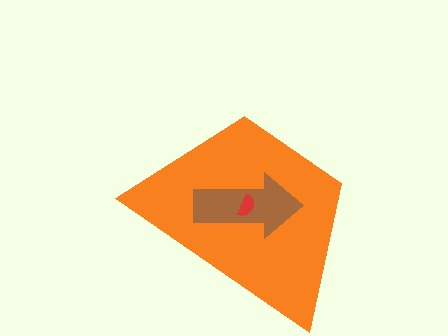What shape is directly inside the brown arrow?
The red semicircle.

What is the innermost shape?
The red semicircle.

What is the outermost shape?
The orange trapezoid.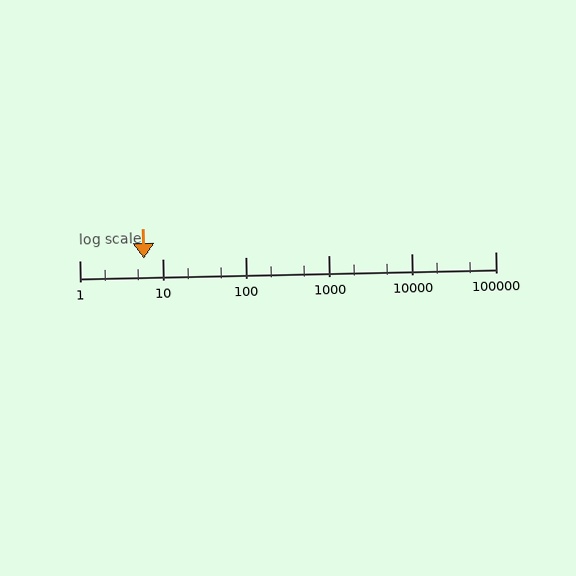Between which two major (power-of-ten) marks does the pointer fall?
The pointer is between 1 and 10.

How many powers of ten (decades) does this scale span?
The scale spans 5 decades, from 1 to 100000.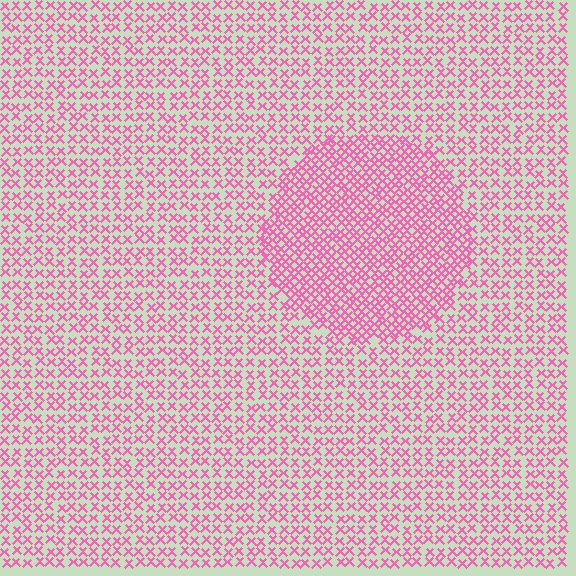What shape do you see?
I see a circle.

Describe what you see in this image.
The image contains small pink elements arranged at two different densities. A circle-shaped region is visible where the elements are more densely packed than the surrounding area.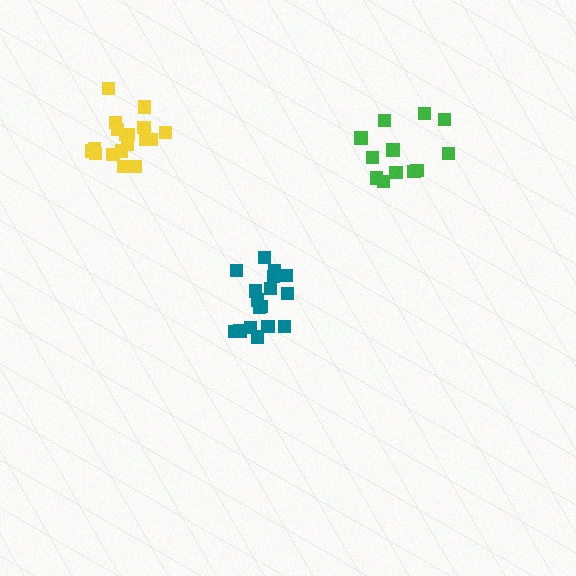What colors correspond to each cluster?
The clusters are colored: teal, green, yellow.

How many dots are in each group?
Group 1: 17 dots, Group 2: 12 dots, Group 3: 18 dots (47 total).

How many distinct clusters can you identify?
There are 3 distinct clusters.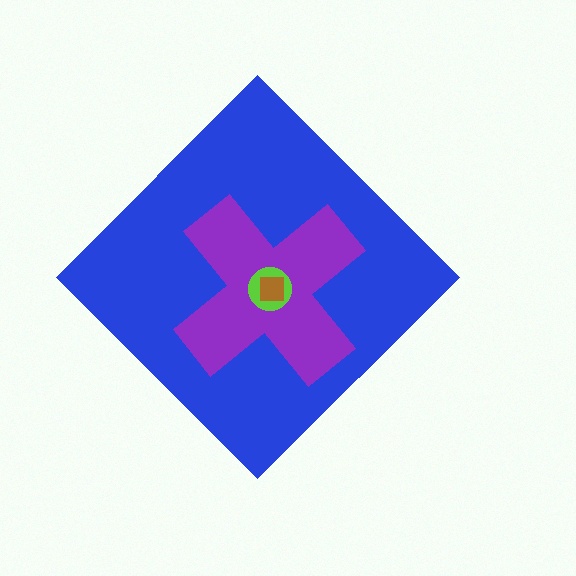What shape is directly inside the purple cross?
The lime circle.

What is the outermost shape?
The blue diamond.